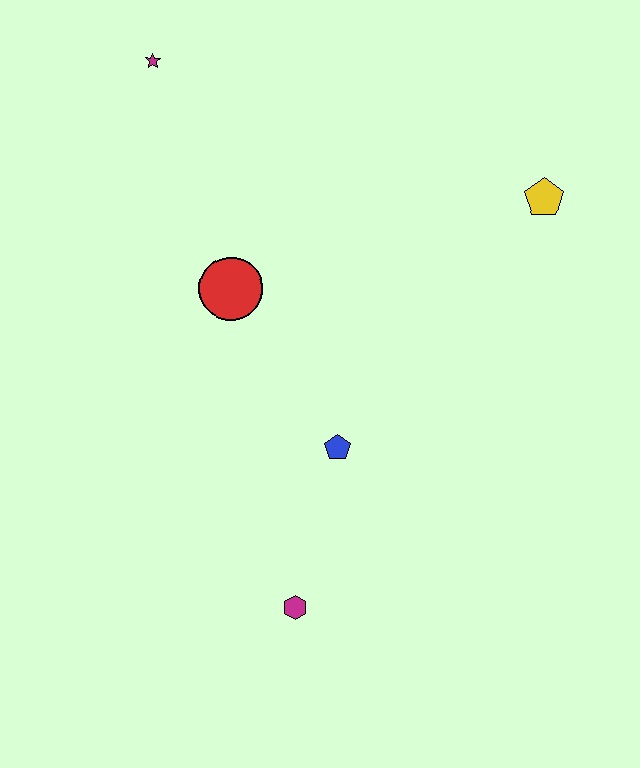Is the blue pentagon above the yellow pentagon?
No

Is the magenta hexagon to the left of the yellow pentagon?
Yes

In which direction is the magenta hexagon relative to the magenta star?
The magenta hexagon is below the magenta star.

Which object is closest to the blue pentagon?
The magenta hexagon is closest to the blue pentagon.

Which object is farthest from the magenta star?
The magenta hexagon is farthest from the magenta star.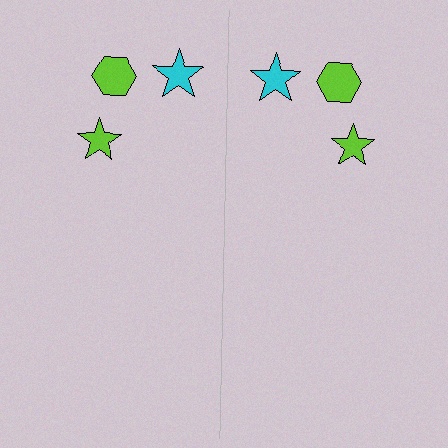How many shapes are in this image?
There are 6 shapes in this image.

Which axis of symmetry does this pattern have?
The pattern has a vertical axis of symmetry running through the center of the image.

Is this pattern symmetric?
Yes, this pattern has bilateral (reflection) symmetry.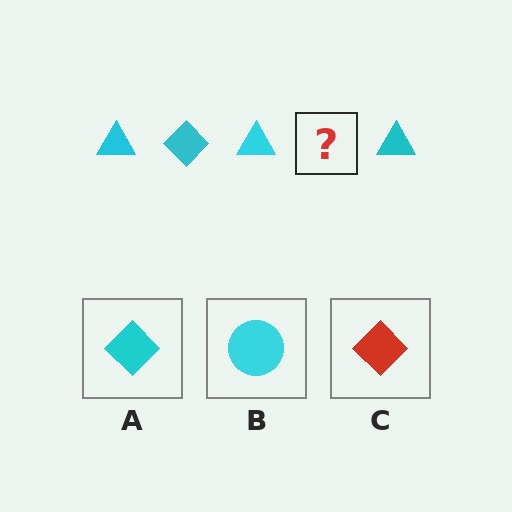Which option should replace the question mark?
Option A.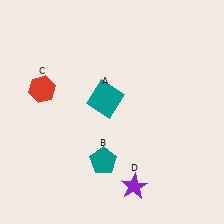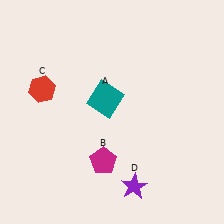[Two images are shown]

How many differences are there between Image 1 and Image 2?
There is 1 difference between the two images.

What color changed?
The pentagon (B) changed from teal in Image 1 to magenta in Image 2.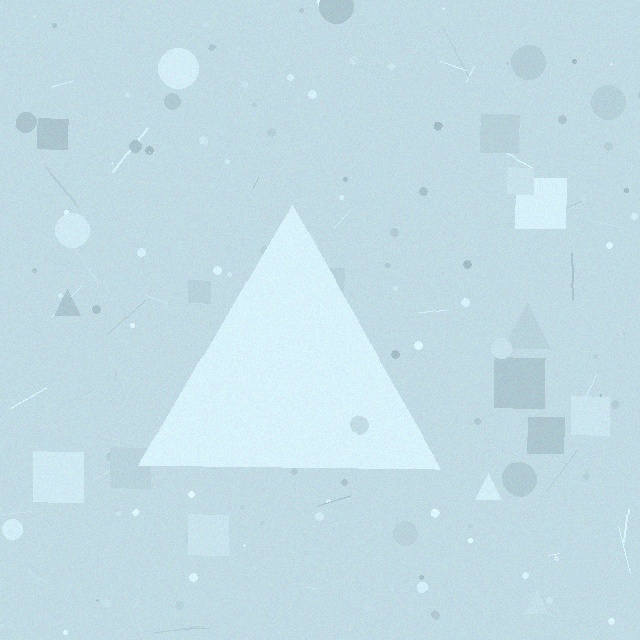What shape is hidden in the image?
A triangle is hidden in the image.